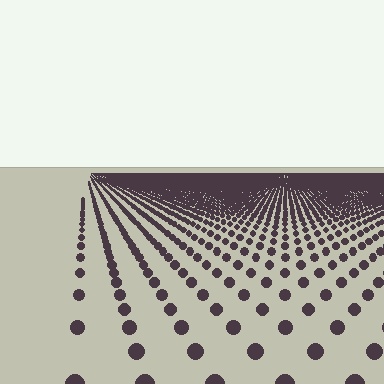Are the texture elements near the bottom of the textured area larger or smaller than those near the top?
Larger. Near the bottom, elements are closer to the viewer and appear at a bigger on-screen size.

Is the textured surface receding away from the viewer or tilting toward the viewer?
The surface is receding away from the viewer. Texture elements get smaller and denser toward the top.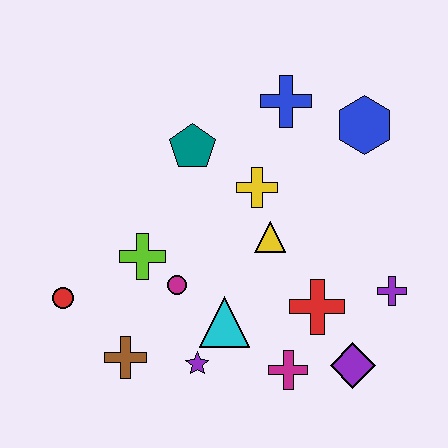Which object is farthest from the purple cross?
The red circle is farthest from the purple cross.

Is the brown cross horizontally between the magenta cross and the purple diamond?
No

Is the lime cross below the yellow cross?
Yes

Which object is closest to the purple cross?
The red cross is closest to the purple cross.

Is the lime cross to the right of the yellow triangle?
No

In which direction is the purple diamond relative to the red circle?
The purple diamond is to the right of the red circle.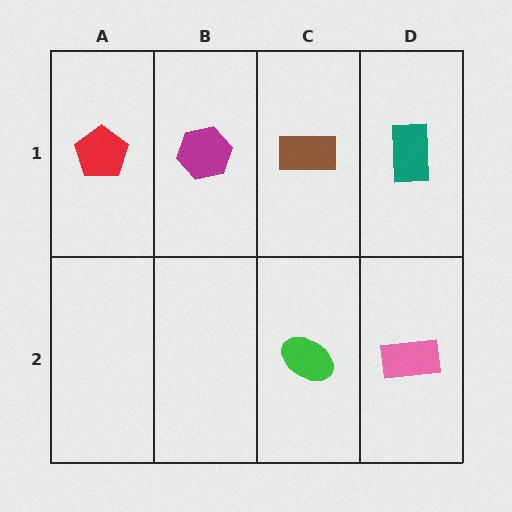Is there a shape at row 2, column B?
No, that cell is empty.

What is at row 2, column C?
A green ellipse.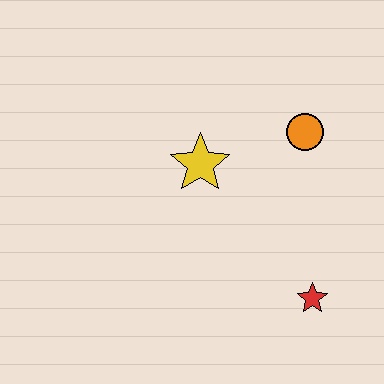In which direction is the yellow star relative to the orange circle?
The yellow star is to the left of the orange circle.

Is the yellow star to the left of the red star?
Yes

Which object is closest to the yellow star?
The orange circle is closest to the yellow star.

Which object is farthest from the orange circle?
The red star is farthest from the orange circle.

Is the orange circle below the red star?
No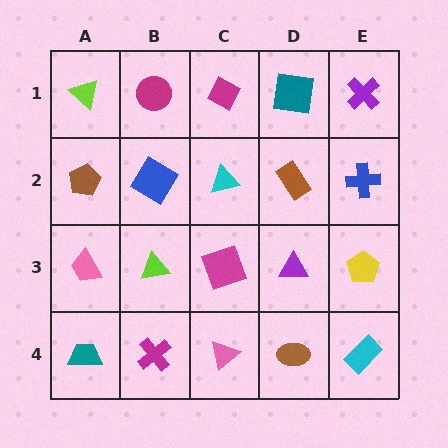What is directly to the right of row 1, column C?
A teal square.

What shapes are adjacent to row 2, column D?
A teal square (row 1, column D), a purple triangle (row 3, column D), a cyan triangle (row 2, column C), a blue cross (row 2, column E).